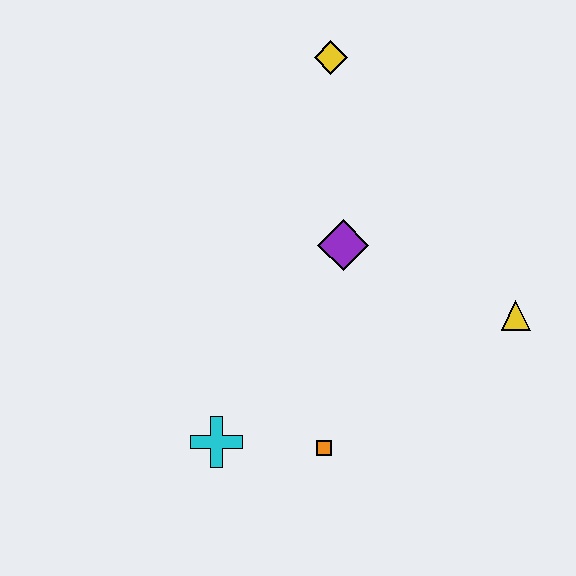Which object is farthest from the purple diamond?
The cyan cross is farthest from the purple diamond.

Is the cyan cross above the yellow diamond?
No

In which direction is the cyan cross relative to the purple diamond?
The cyan cross is below the purple diamond.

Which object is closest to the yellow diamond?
The purple diamond is closest to the yellow diamond.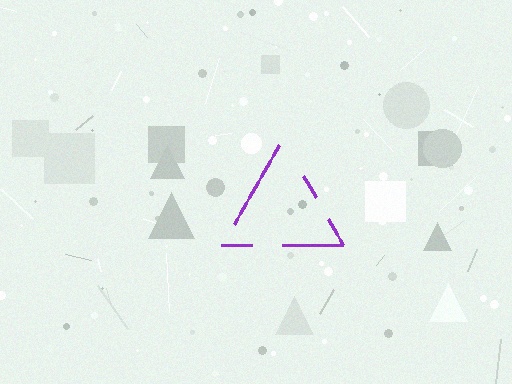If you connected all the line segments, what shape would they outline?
They would outline a triangle.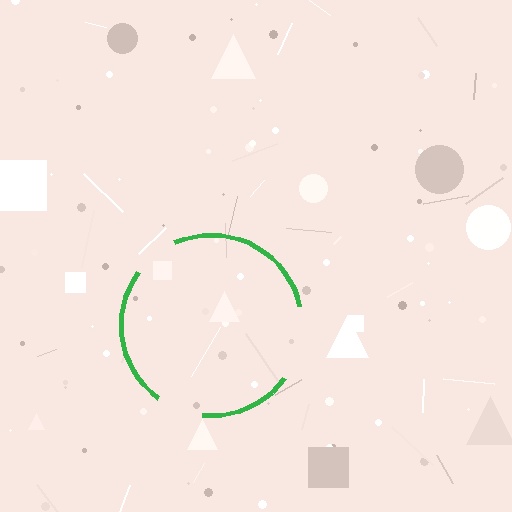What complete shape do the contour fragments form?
The contour fragments form a circle.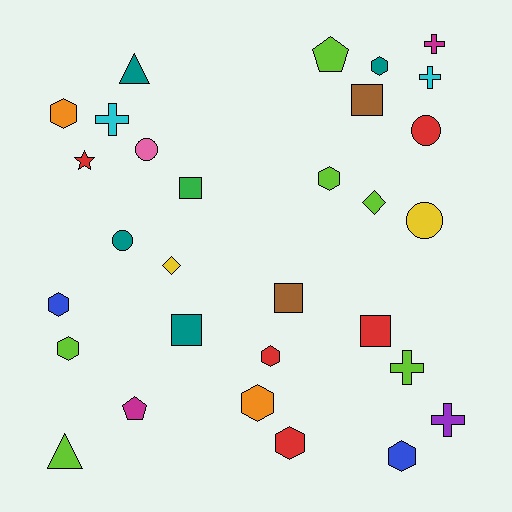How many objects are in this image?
There are 30 objects.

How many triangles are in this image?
There are 2 triangles.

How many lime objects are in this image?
There are 6 lime objects.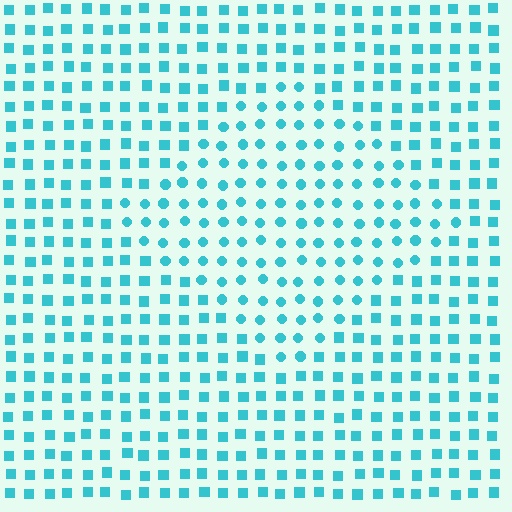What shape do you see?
I see a diamond.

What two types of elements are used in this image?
The image uses circles inside the diamond region and squares outside it.